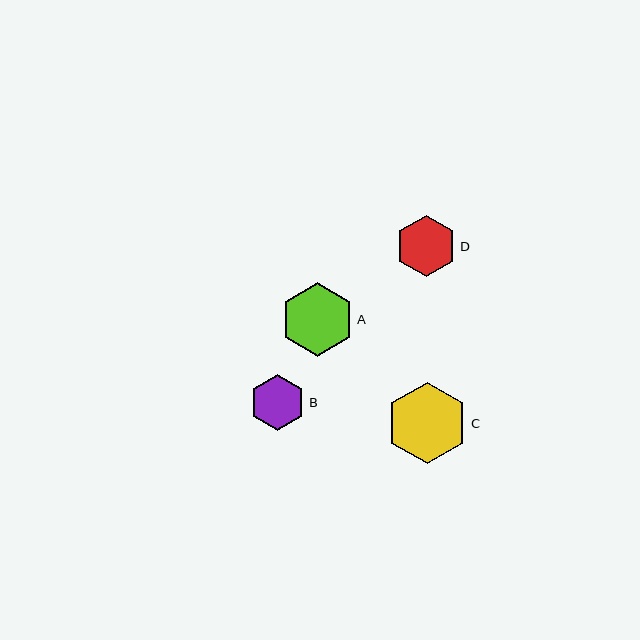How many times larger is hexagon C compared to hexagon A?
Hexagon C is approximately 1.1 times the size of hexagon A.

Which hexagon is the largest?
Hexagon C is the largest with a size of approximately 81 pixels.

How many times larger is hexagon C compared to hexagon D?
Hexagon C is approximately 1.3 times the size of hexagon D.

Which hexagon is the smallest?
Hexagon B is the smallest with a size of approximately 56 pixels.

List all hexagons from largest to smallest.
From largest to smallest: C, A, D, B.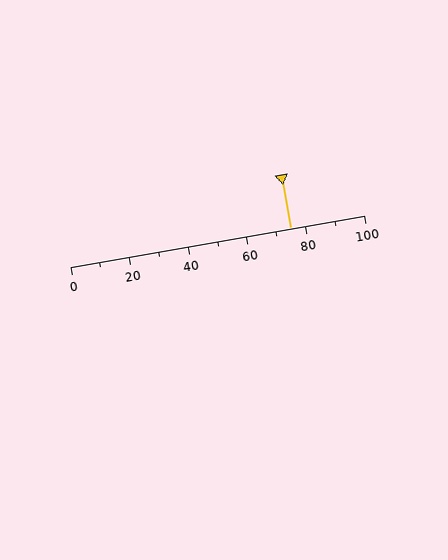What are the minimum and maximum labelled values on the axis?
The axis runs from 0 to 100.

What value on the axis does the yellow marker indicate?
The marker indicates approximately 75.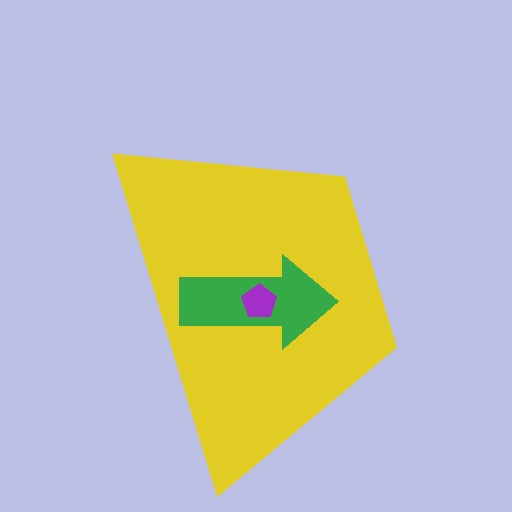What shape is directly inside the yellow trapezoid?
The green arrow.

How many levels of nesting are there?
3.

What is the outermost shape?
The yellow trapezoid.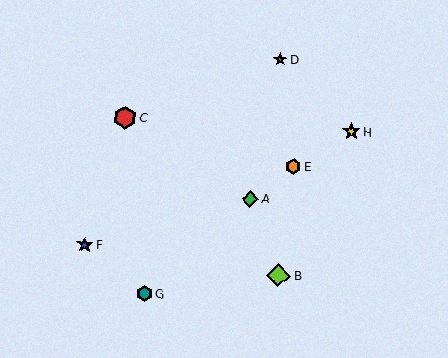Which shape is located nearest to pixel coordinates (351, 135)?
The yellow star (labeled H) at (352, 132) is nearest to that location.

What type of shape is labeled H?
Shape H is a yellow star.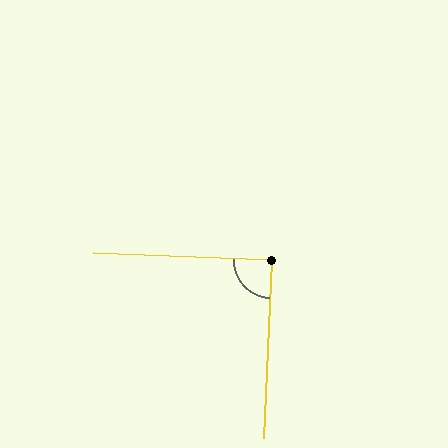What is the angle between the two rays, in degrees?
Approximately 90 degrees.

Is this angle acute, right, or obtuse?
It is approximately a right angle.